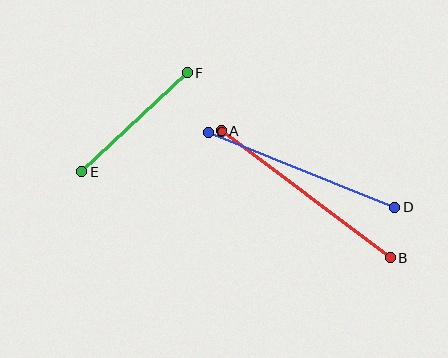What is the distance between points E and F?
The distance is approximately 144 pixels.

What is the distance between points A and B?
The distance is approximately 211 pixels.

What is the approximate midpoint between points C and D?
The midpoint is at approximately (302, 170) pixels.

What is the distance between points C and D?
The distance is approximately 201 pixels.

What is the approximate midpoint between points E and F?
The midpoint is at approximately (135, 122) pixels.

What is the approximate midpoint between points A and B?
The midpoint is at approximately (306, 194) pixels.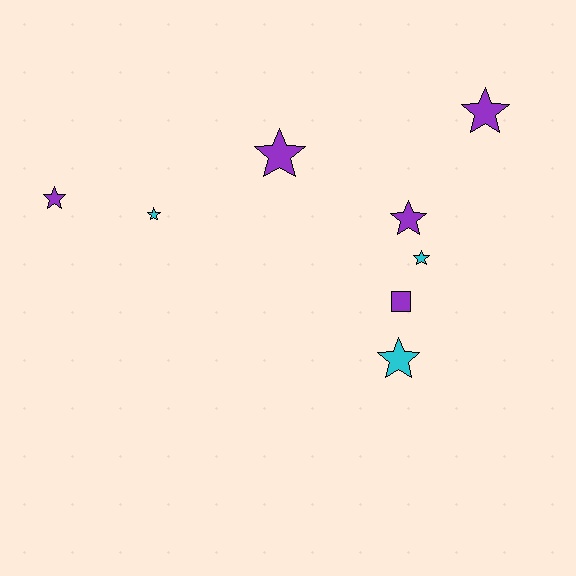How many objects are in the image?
There are 8 objects.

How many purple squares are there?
There is 1 purple square.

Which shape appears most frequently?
Star, with 7 objects.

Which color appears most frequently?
Purple, with 5 objects.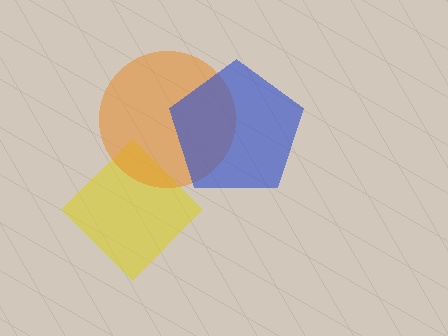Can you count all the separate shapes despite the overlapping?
Yes, there are 3 separate shapes.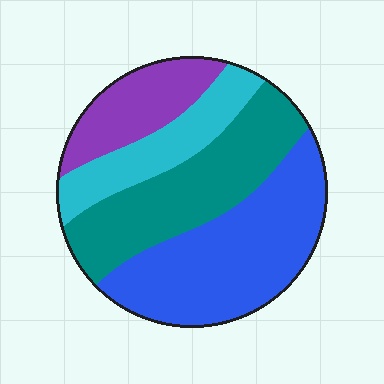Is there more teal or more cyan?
Teal.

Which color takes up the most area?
Blue, at roughly 40%.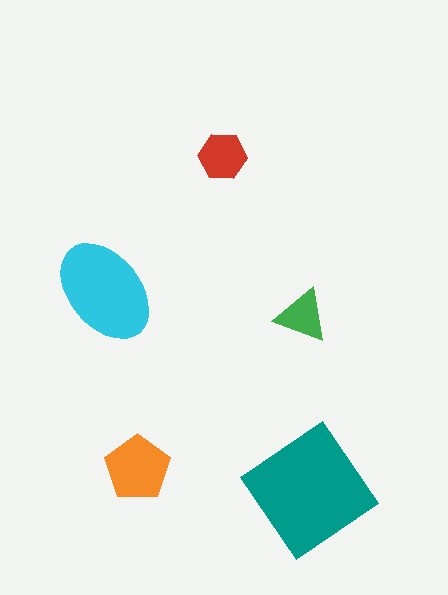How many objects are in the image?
There are 5 objects in the image.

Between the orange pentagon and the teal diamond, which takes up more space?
The teal diamond.